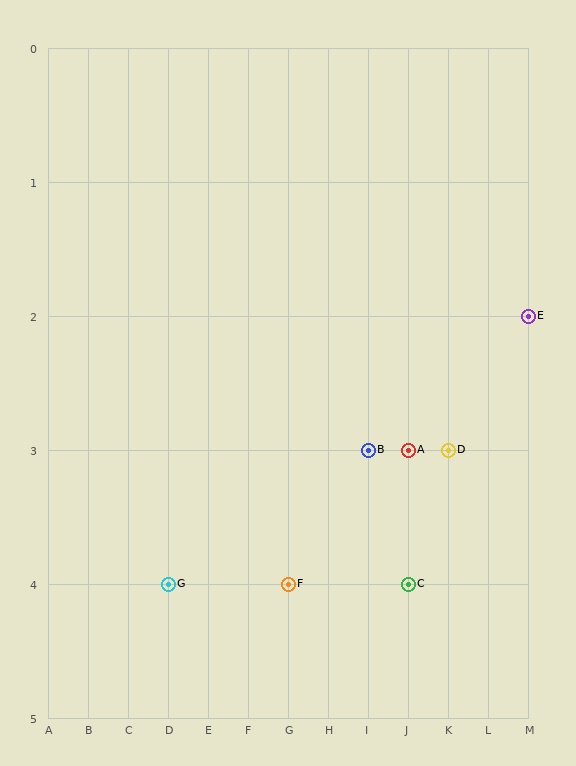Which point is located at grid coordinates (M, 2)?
Point E is at (M, 2).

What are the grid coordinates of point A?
Point A is at grid coordinates (J, 3).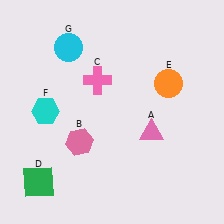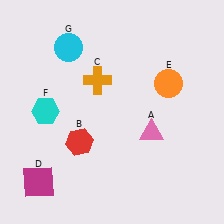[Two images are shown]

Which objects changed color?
B changed from pink to red. C changed from pink to orange. D changed from green to magenta.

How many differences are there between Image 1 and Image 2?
There are 3 differences between the two images.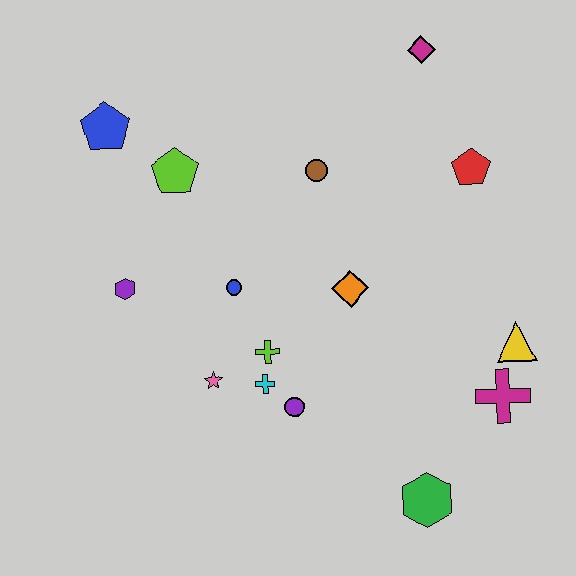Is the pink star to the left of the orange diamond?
Yes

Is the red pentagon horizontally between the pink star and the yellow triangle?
Yes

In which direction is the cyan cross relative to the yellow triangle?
The cyan cross is to the left of the yellow triangle.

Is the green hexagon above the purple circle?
No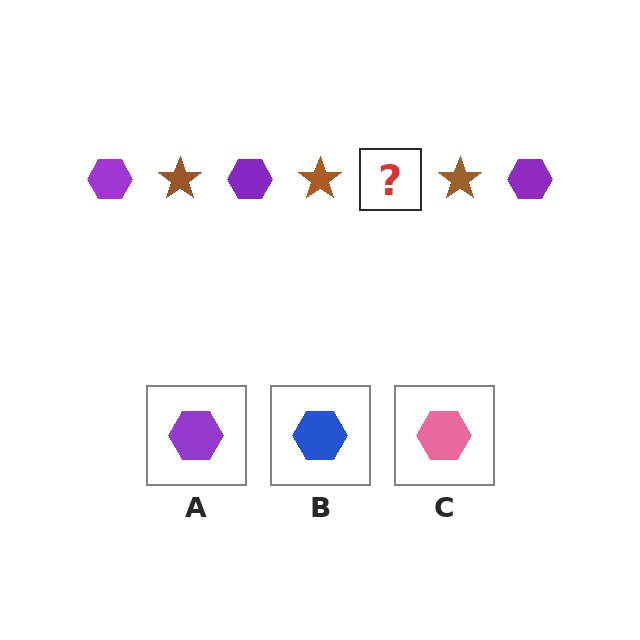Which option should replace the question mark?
Option A.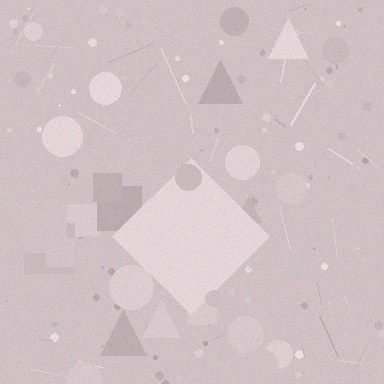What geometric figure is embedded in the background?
A diamond is embedded in the background.